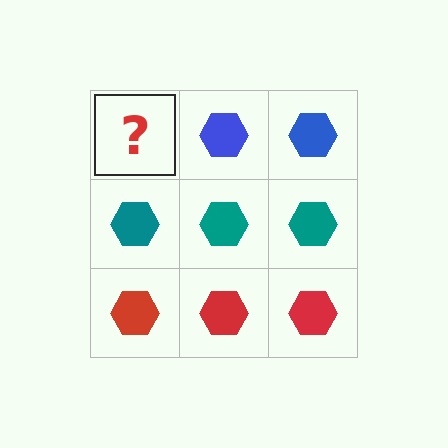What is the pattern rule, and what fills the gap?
The rule is that each row has a consistent color. The gap should be filled with a blue hexagon.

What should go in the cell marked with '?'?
The missing cell should contain a blue hexagon.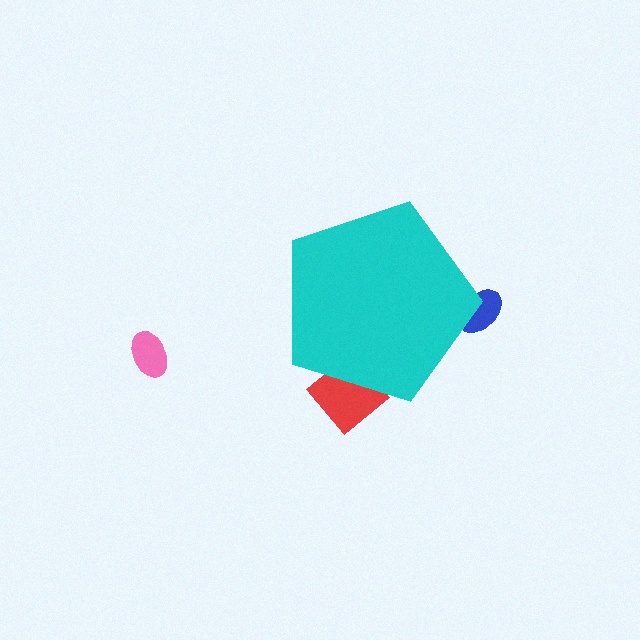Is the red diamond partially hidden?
Yes, the red diamond is partially hidden behind the cyan pentagon.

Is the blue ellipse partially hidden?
Yes, the blue ellipse is partially hidden behind the cyan pentagon.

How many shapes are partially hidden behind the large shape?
2 shapes are partially hidden.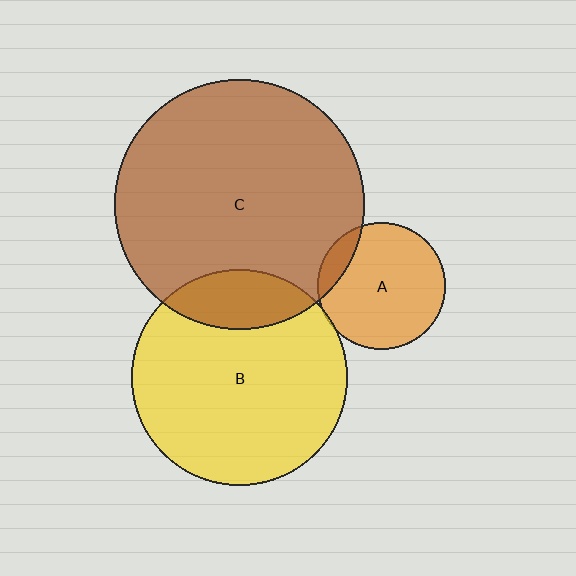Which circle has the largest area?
Circle C (brown).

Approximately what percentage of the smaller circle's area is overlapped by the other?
Approximately 5%.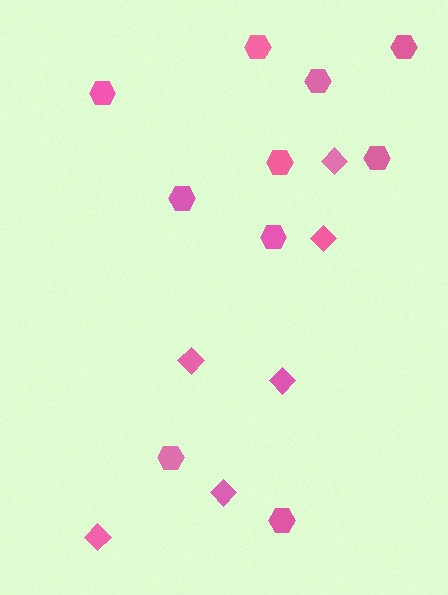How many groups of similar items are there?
There are 2 groups: one group of hexagons (10) and one group of diamonds (6).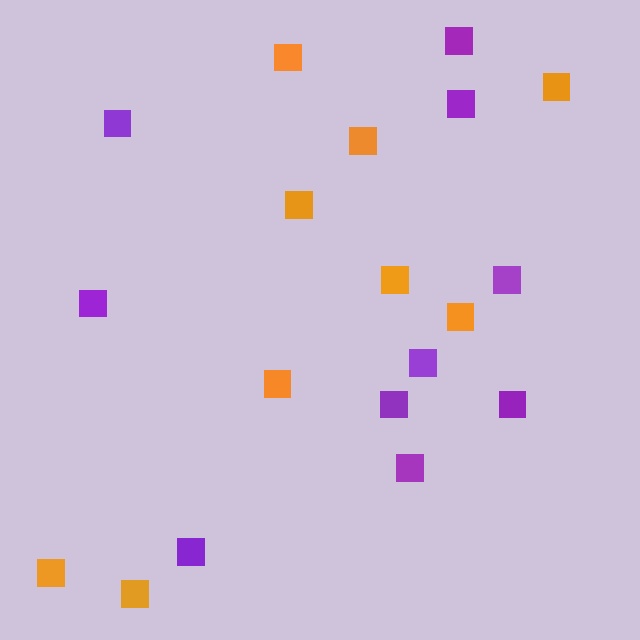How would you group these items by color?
There are 2 groups: one group of purple squares (10) and one group of orange squares (9).